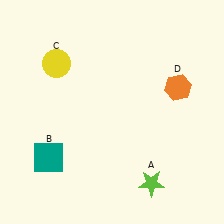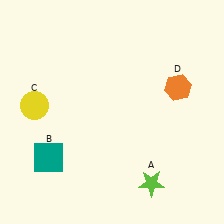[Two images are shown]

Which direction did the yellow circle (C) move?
The yellow circle (C) moved down.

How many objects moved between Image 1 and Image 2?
1 object moved between the two images.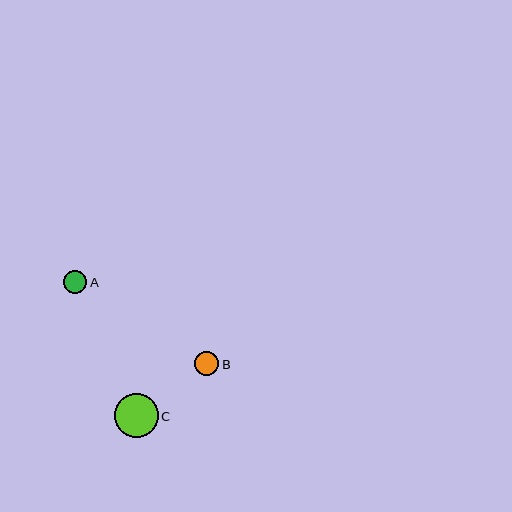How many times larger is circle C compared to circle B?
Circle C is approximately 1.8 times the size of circle B.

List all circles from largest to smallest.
From largest to smallest: C, B, A.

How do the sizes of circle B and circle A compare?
Circle B and circle A are approximately the same size.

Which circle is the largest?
Circle C is the largest with a size of approximately 44 pixels.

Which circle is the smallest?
Circle A is the smallest with a size of approximately 23 pixels.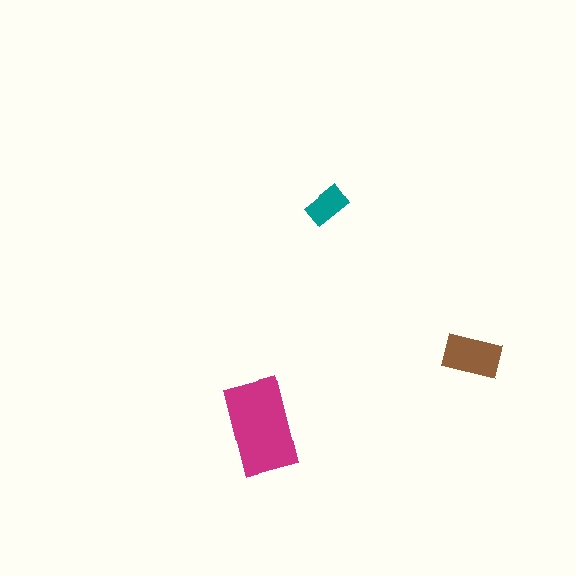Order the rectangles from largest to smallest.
the magenta one, the brown one, the teal one.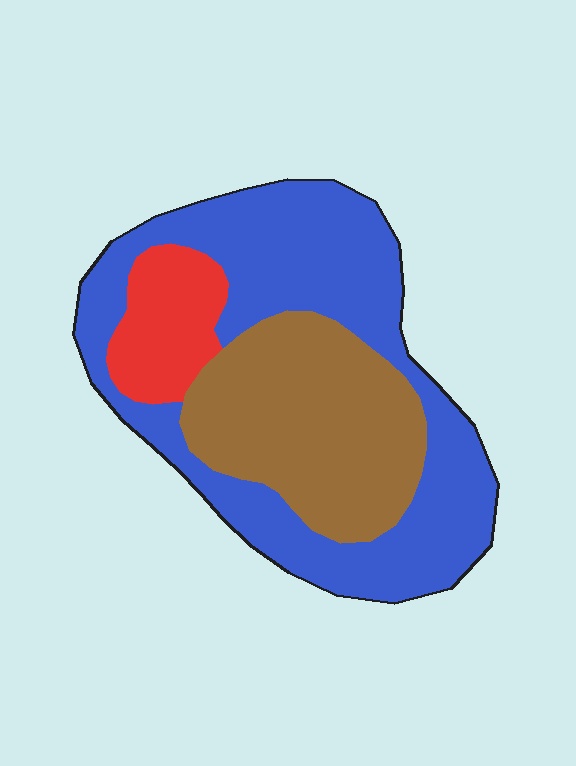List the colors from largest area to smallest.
From largest to smallest: blue, brown, red.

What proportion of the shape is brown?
Brown covers about 35% of the shape.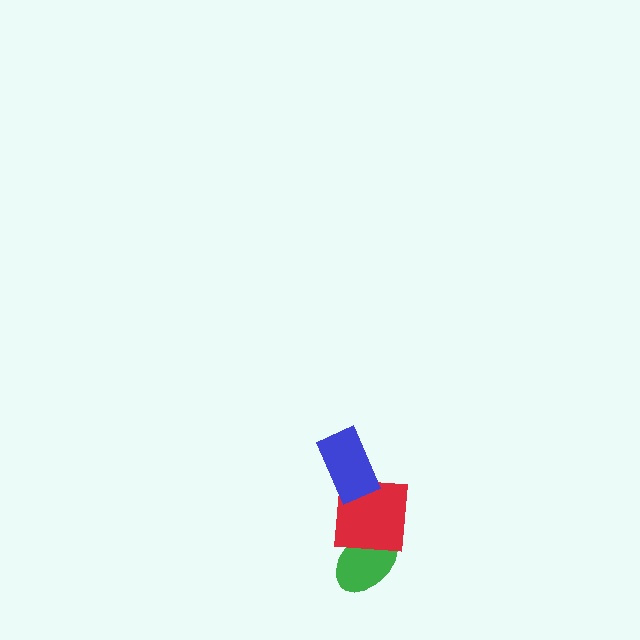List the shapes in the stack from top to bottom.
From top to bottom: the blue rectangle, the red square, the green ellipse.